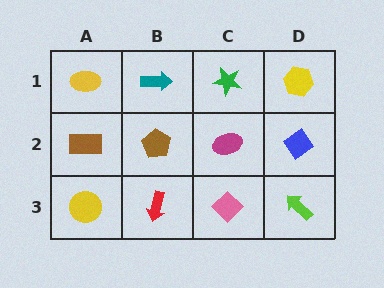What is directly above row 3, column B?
A brown pentagon.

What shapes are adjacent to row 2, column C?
A green star (row 1, column C), a pink diamond (row 3, column C), a brown pentagon (row 2, column B), a blue diamond (row 2, column D).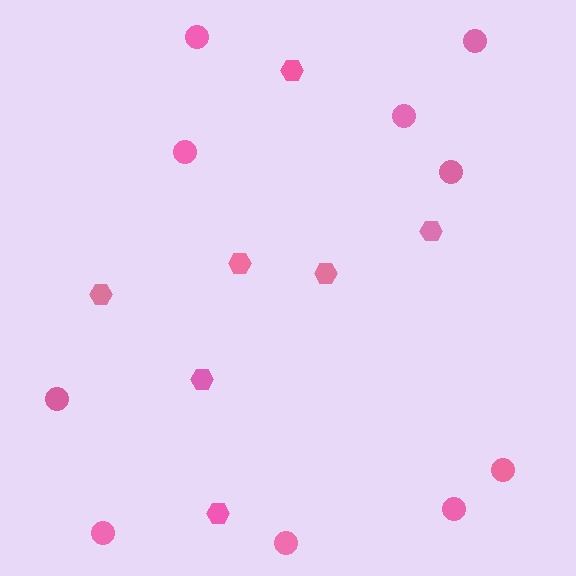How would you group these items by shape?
There are 2 groups: one group of hexagons (7) and one group of circles (10).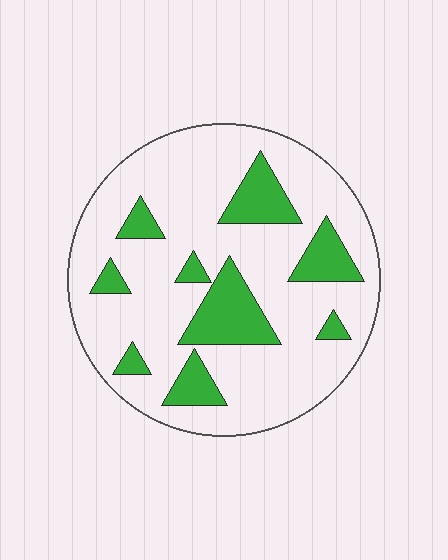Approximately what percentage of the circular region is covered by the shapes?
Approximately 20%.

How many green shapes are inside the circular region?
9.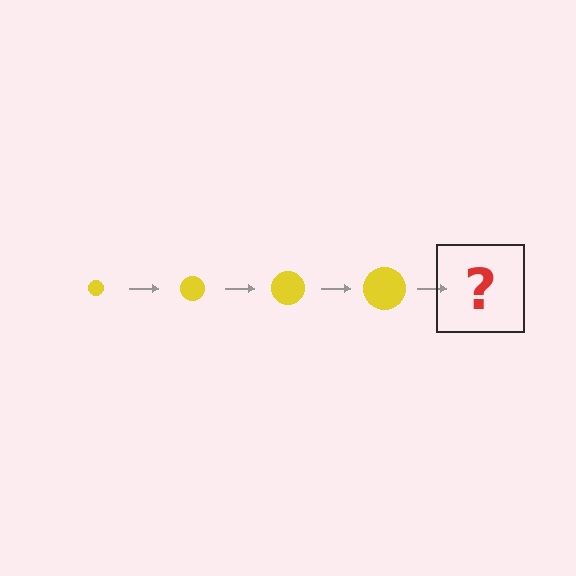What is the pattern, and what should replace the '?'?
The pattern is that the circle gets progressively larger each step. The '?' should be a yellow circle, larger than the previous one.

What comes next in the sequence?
The next element should be a yellow circle, larger than the previous one.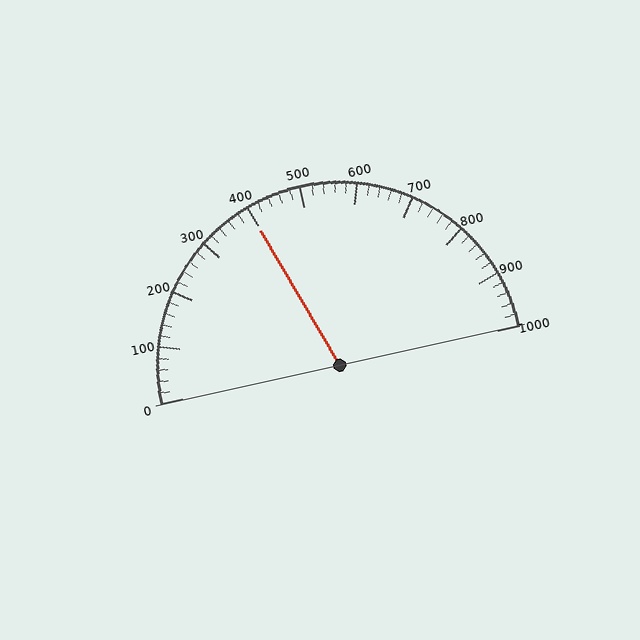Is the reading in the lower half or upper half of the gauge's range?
The reading is in the lower half of the range (0 to 1000).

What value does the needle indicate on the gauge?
The needle indicates approximately 400.